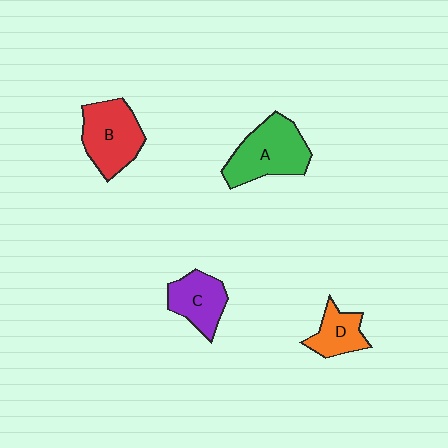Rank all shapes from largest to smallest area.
From largest to smallest: A (green), B (red), C (purple), D (orange).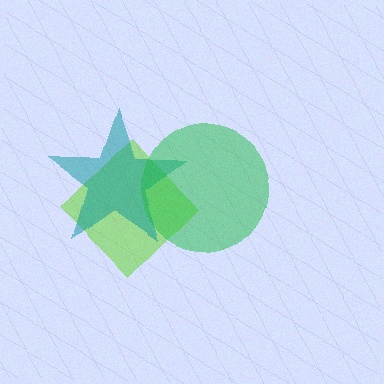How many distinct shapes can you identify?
There are 3 distinct shapes: a lime diamond, a teal star, a green circle.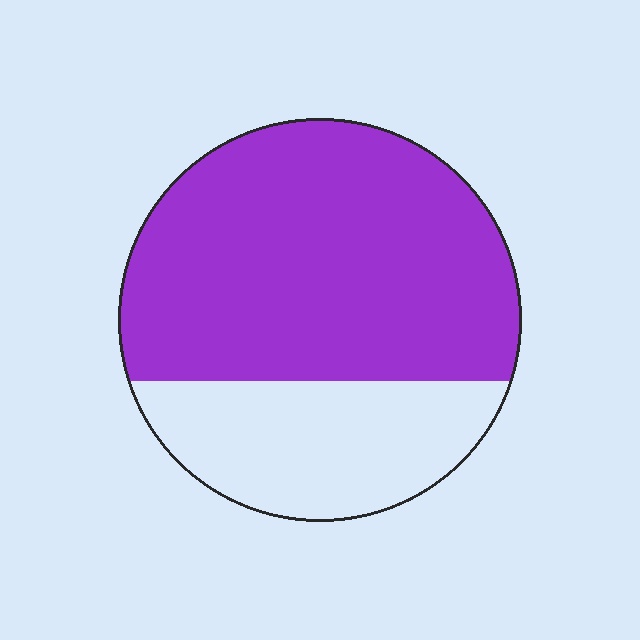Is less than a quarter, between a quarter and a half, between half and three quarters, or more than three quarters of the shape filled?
Between half and three quarters.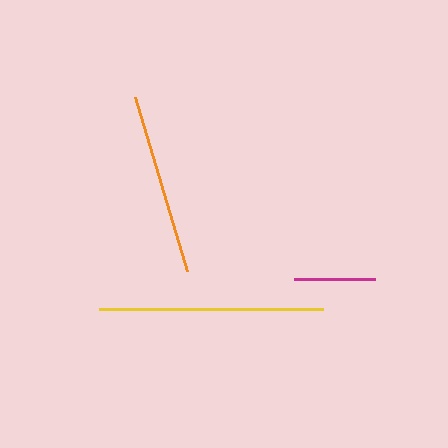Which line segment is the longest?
The yellow line is the longest at approximately 224 pixels.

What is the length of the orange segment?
The orange segment is approximately 181 pixels long.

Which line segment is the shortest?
The magenta line is the shortest at approximately 81 pixels.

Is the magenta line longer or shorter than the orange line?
The orange line is longer than the magenta line.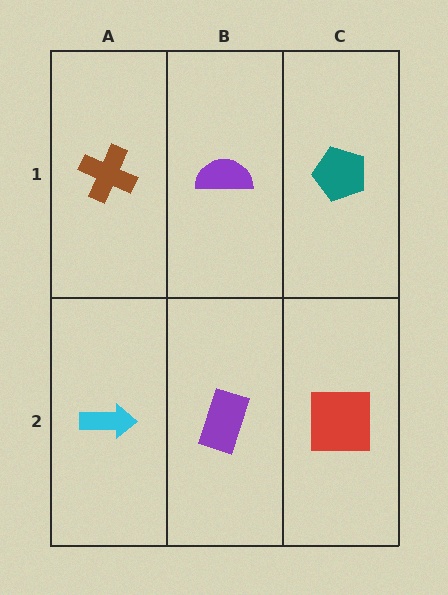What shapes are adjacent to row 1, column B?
A purple rectangle (row 2, column B), a brown cross (row 1, column A), a teal pentagon (row 1, column C).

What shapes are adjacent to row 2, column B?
A purple semicircle (row 1, column B), a cyan arrow (row 2, column A), a red square (row 2, column C).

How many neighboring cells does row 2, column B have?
3.